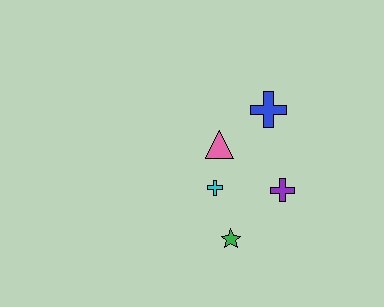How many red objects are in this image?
There are no red objects.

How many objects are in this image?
There are 5 objects.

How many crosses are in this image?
There are 3 crosses.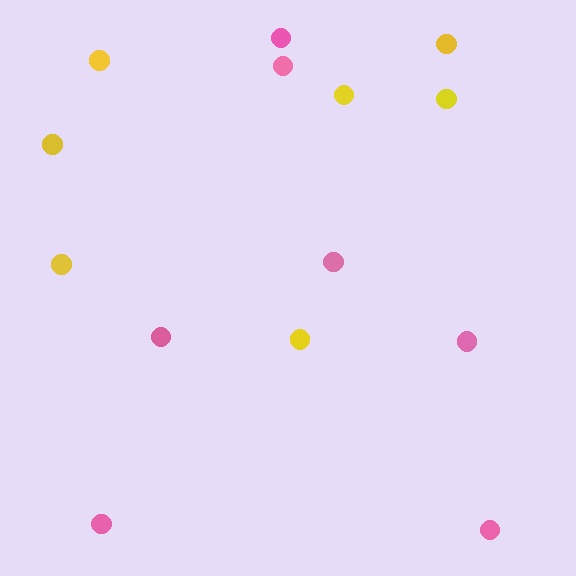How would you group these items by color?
There are 2 groups: one group of pink circles (7) and one group of yellow circles (7).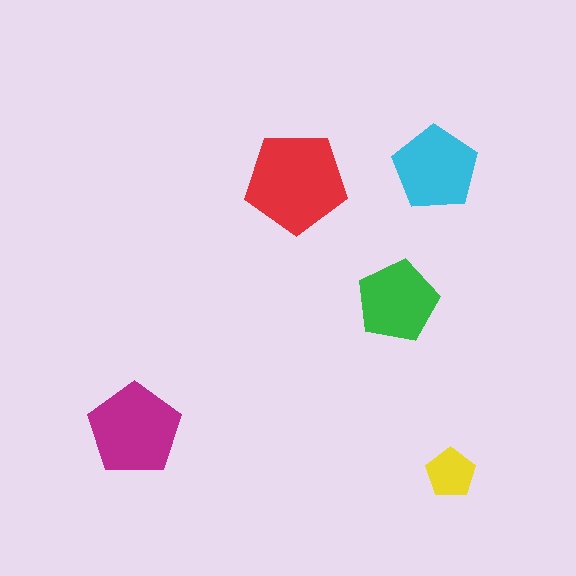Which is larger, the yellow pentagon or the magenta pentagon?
The magenta one.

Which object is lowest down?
The yellow pentagon is bottommost.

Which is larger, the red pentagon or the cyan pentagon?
The red one.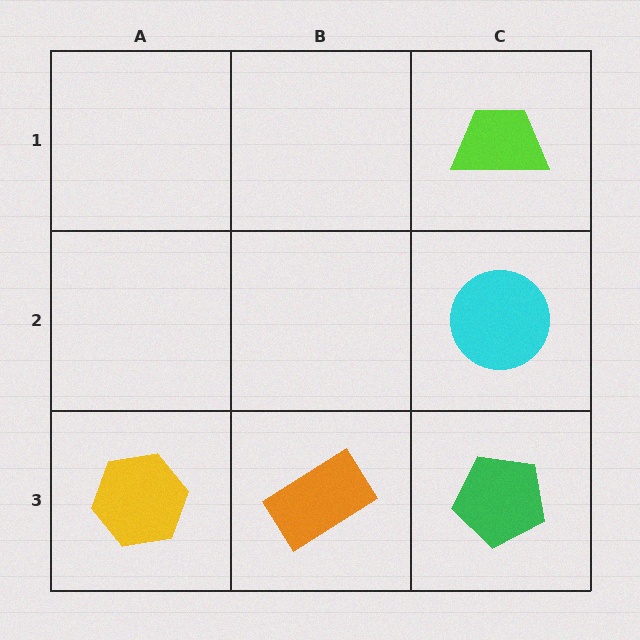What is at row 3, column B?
An orange rectangle.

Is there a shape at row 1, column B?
No, that cell is empty.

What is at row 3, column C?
A green pentagon.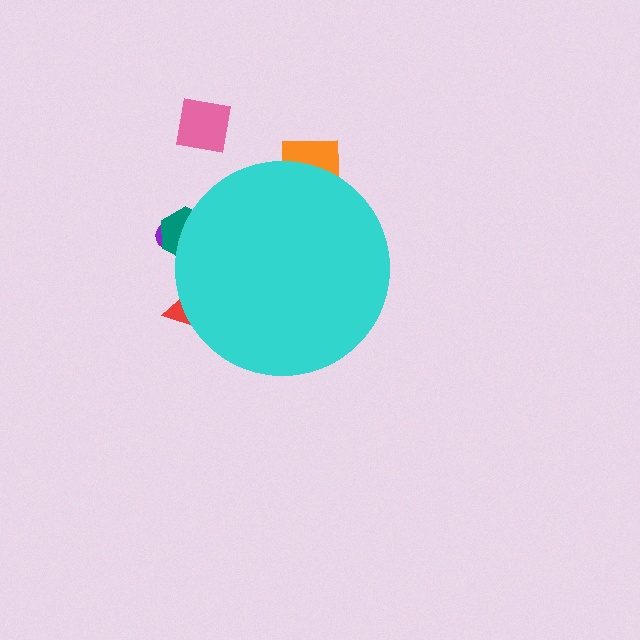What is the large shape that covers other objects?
A cyan circle.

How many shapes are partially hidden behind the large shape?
4 shapes are partially hidden.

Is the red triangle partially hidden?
Yes, the red triangle is partially hidden behind the cyan circle.